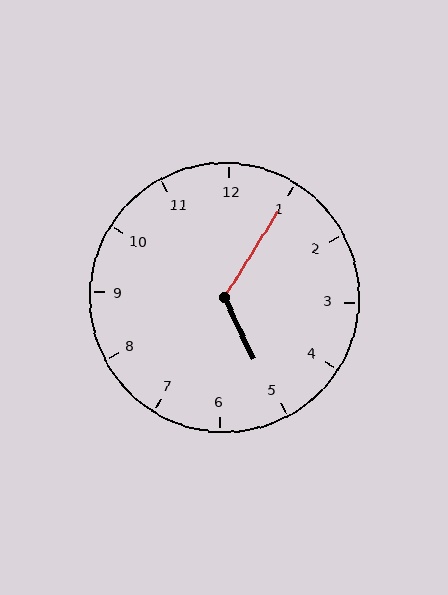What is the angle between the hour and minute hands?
Approximately 122 degrees.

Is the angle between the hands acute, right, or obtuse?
It is obtuse.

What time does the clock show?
5:05.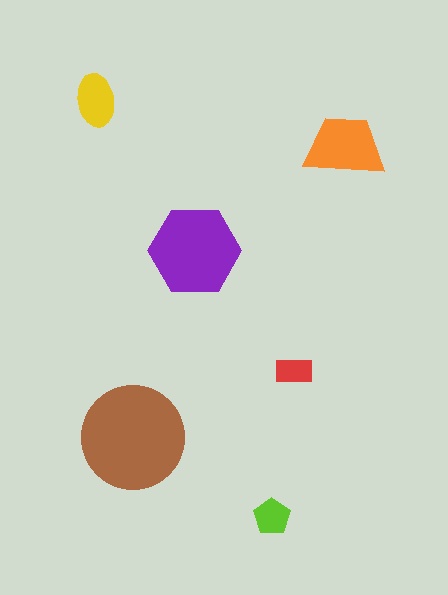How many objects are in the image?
There are 6 objects in the image.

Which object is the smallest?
The red rectangle.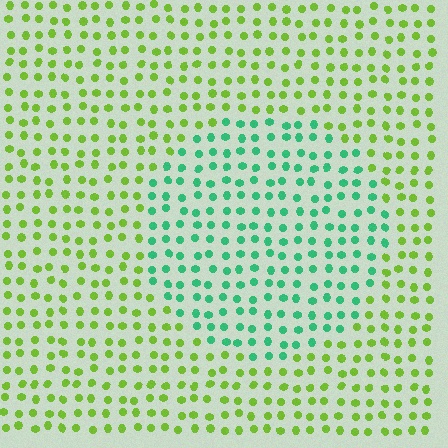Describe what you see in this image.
The image is filled with small lime elements in a uniform arrangement. A circle-shaped region is visible where the elements are tinted to a slightly different hue, forming a subtle color boundary.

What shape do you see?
I see a circle.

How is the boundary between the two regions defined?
The boundary is defined purely by a slight shift in hue (about 58 degrees). Spacing, size, and orientation are identical on both sides.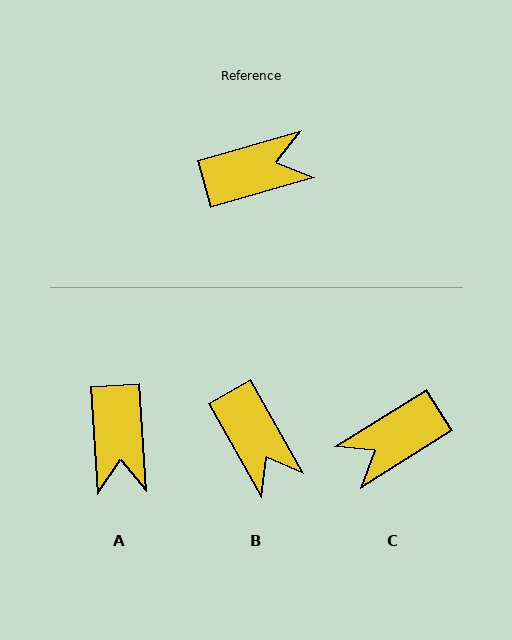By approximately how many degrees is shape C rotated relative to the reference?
Approximately 164 degrees clockwise.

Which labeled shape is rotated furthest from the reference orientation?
C, about 164 degrees away.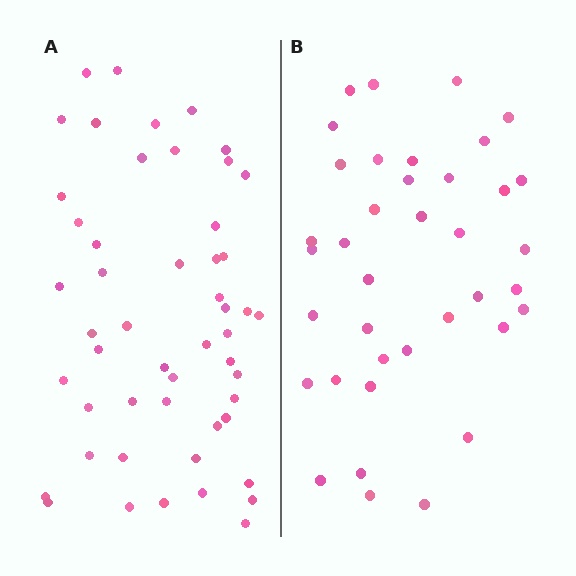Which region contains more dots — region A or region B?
Region A (the left region) has more dots.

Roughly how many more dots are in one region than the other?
Region A has approximately 15 more dots than region B.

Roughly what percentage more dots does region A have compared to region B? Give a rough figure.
About 35% more.